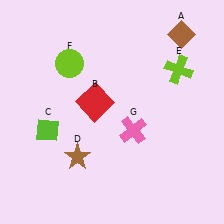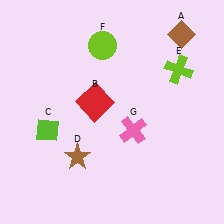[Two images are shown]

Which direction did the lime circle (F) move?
The lime circle (F) moved right.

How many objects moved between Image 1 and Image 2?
1 object moved between the two images.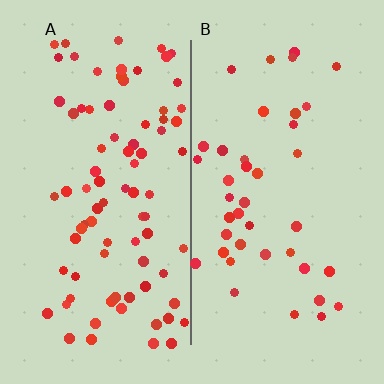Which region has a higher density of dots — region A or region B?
A (the left).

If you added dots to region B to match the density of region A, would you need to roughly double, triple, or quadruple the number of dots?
Approximately double.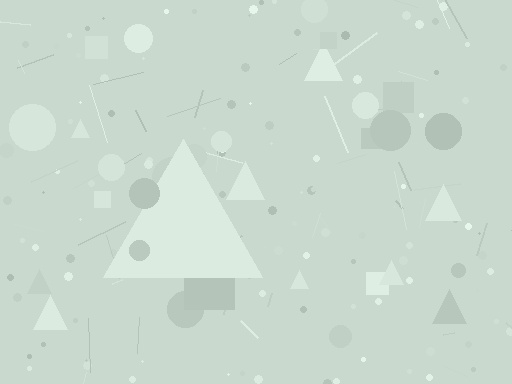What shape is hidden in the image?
A triangle is hidden in the image.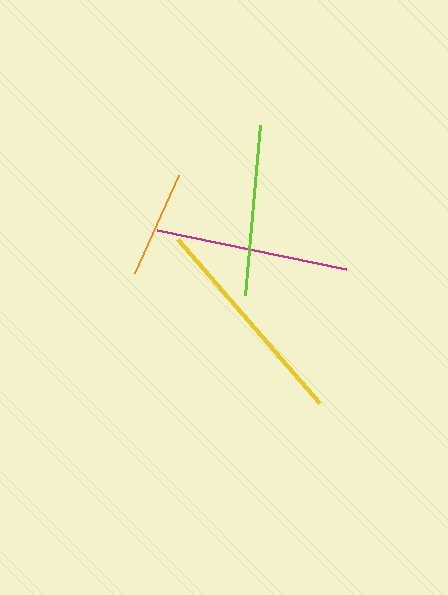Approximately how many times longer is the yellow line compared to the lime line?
The yellow line is approximately 1.3 times the length of the lime line.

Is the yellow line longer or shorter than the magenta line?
The yellow line is longer than the magenta line.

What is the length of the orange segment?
The orange segment is approximately 107 pixels long.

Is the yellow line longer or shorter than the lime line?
The yellow line is longer than the lime line.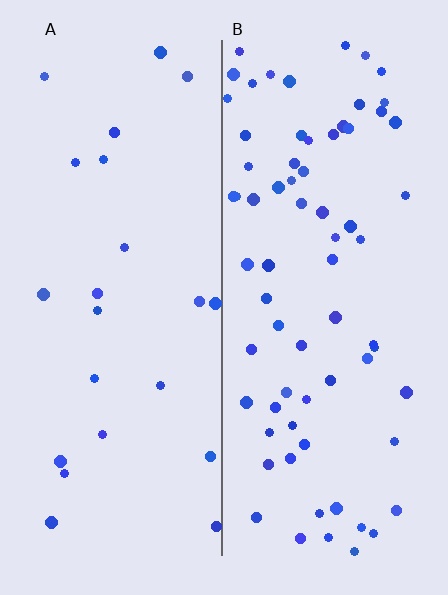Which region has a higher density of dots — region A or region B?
B (the right).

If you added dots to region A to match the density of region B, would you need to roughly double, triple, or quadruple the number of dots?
Approximately triple.